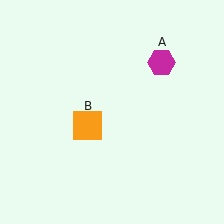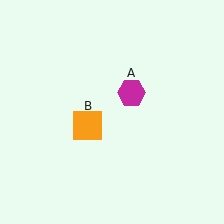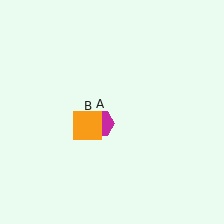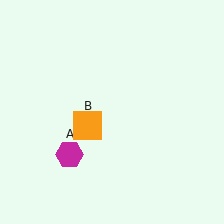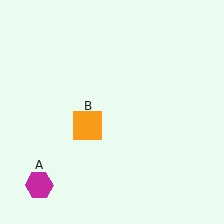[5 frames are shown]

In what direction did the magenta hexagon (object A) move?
The magenta hexagon (object A) moved down and to the left.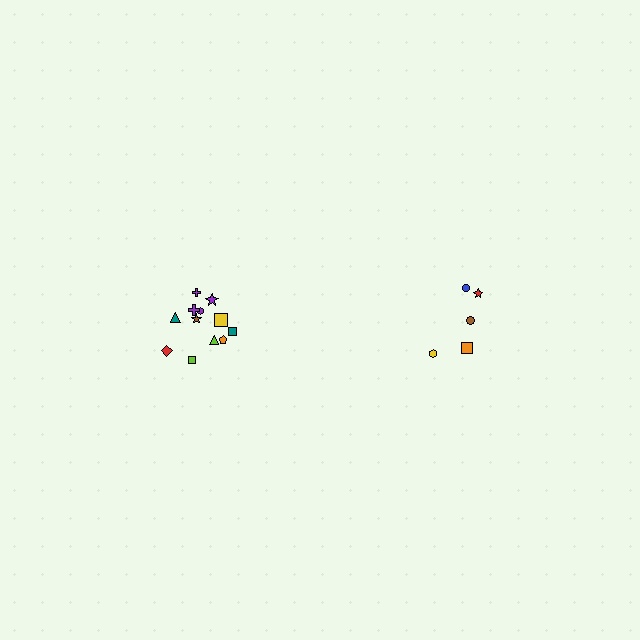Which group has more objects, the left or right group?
The left group.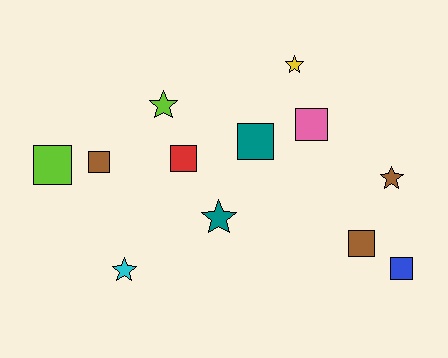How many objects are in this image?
There are 12 objects.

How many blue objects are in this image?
There is 1 blue object.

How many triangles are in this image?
There are no triangles.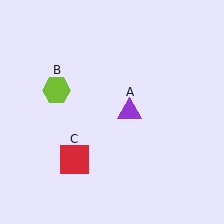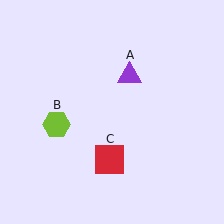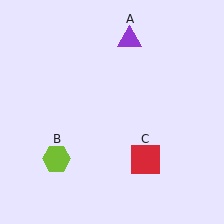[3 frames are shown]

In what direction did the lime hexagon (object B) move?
The lime hexagon (object B) moved down.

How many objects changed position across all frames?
3 objects changed position: purple triangle (object A), lime hexagon (object B), red square (object C).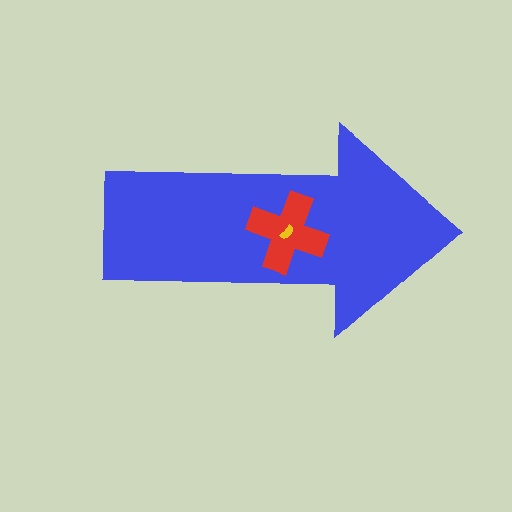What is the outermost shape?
The blue arrow.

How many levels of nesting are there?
3.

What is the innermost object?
The yellow semicircle.